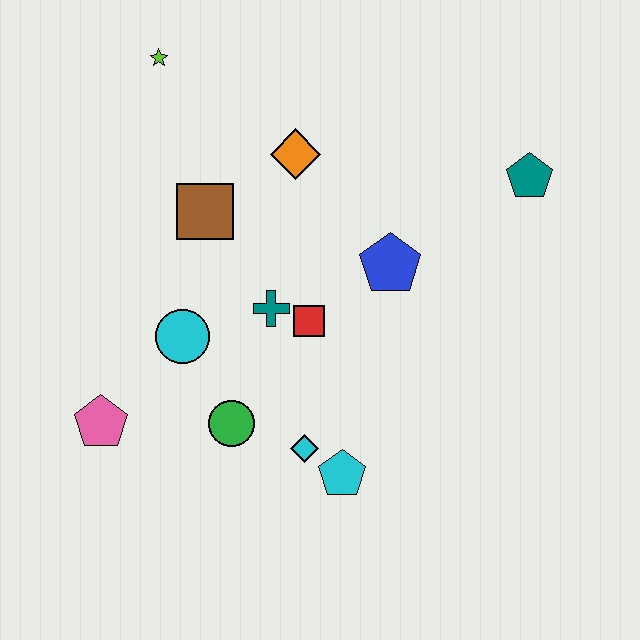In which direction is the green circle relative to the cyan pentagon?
The green circle is to the left of the cyan pentagon.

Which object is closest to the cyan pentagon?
The cyan diamond is closest to the cyan pentagon.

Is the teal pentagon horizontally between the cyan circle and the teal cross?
No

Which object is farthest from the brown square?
The teal pentagon is farthest from the brown square.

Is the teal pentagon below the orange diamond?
Yes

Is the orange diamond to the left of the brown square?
No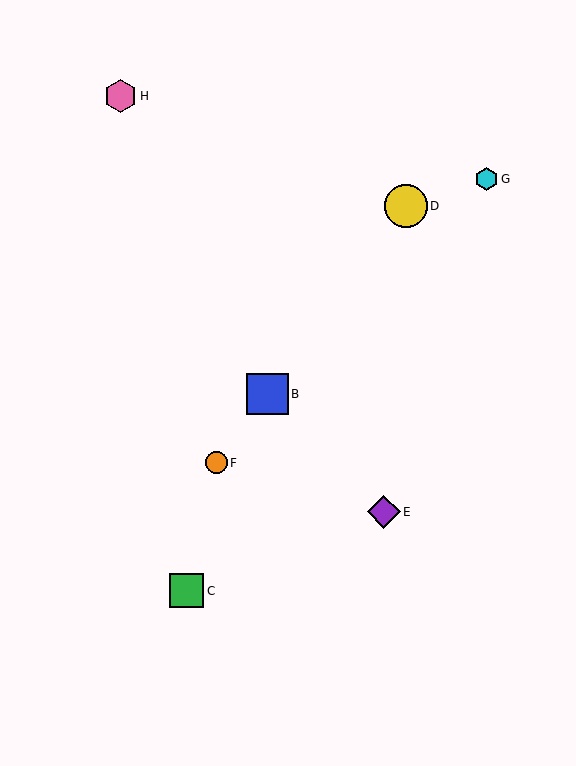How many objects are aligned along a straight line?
4 objects (A, B, D, F) are aligned along a straight line.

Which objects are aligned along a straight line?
Objects A, B, D, F are aligned along a straight line.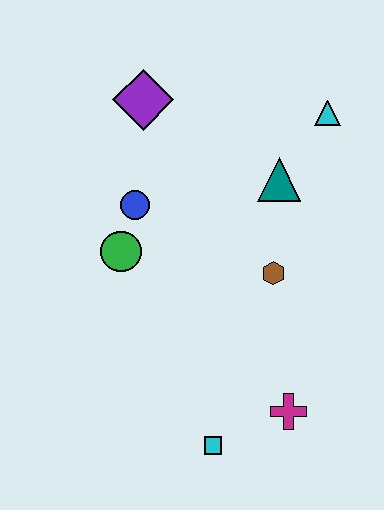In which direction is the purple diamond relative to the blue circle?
The purple diamond is above the blue circle.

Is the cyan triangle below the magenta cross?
No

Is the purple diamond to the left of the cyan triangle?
Yes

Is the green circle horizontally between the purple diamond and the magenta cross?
No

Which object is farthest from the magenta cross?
The purple diamond is farthest from the magenta cross.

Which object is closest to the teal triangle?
The cyan triangle is closest to the teal triangle.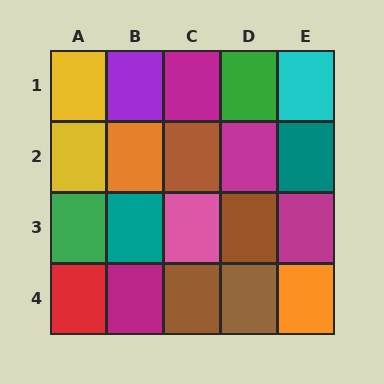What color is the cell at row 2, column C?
Brown.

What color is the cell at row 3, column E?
Magenta.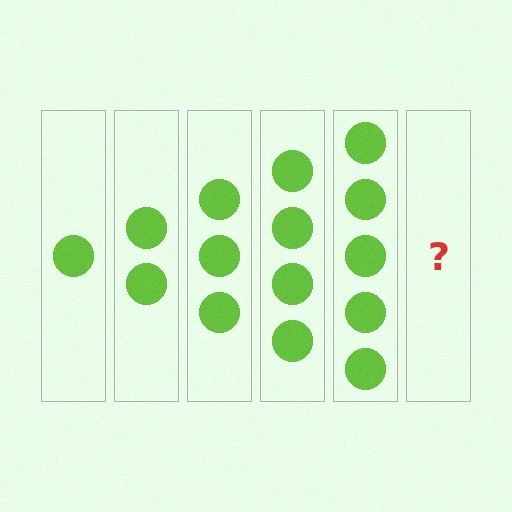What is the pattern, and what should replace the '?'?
The pattern is that each step adds one more circle. The '?' should be 6 circles.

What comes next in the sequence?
The next element should be 6 circles.